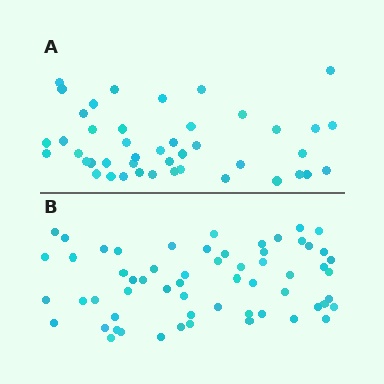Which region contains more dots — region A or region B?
Region B (the bottom region) has more dots.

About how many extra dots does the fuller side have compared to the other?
Region B has approximately 15 more dots than region A.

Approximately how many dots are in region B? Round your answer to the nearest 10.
About 60 dots.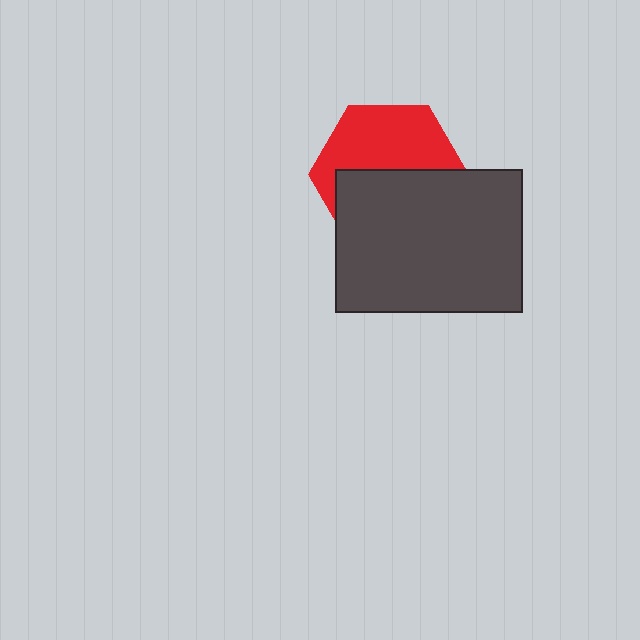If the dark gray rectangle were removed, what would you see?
You would see the complete red hexagon.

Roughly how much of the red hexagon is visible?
About half of it is visible (roughly 50%).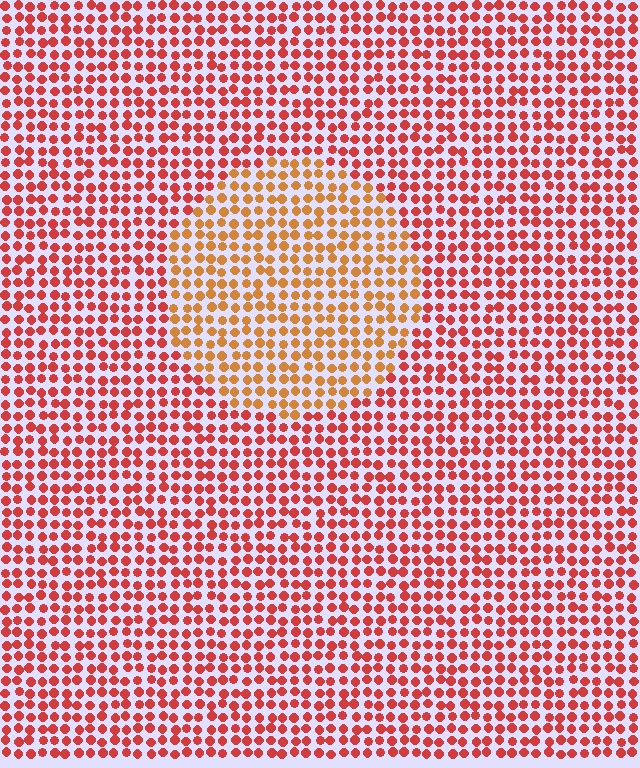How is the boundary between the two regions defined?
The boundary is defined purely by a slight shift in hue (about 31 degrees). Spacing, size, and orientation are identical on both sides.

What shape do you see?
I see a circle.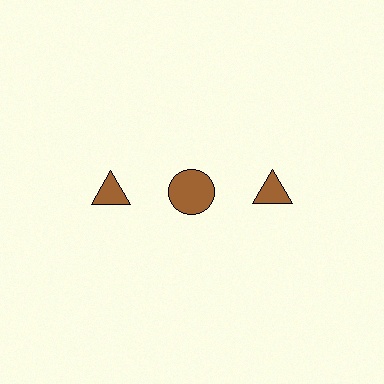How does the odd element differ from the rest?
It has a different shape: circle instead of triangle.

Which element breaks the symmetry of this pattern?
The brown circle in the top row, second from left column breaks the symmetry. All other shapes are brown triangles.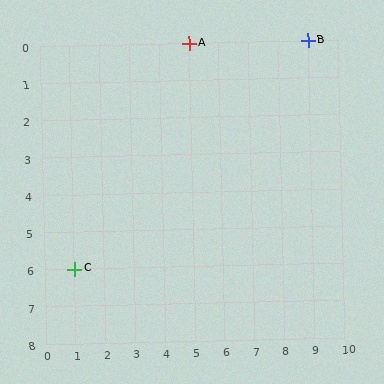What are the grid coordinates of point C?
Point C is at grid coordinates (1, 6).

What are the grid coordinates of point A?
Point A is at grid coordinates (5, 0).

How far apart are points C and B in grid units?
Points C and B are 8 columns and 6 rows apart (about 10.0 grid units diagonally).